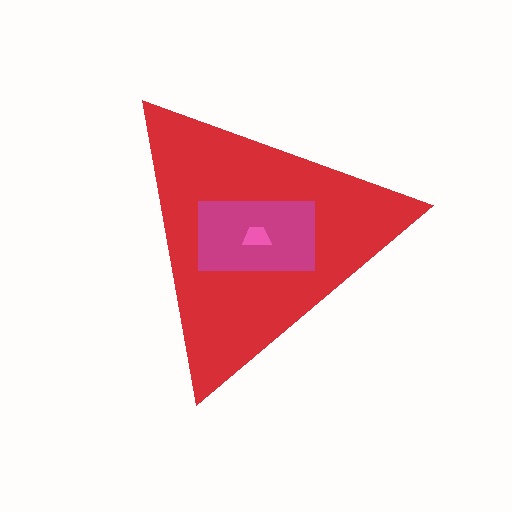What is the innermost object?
The pink trapezoid.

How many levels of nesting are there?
3.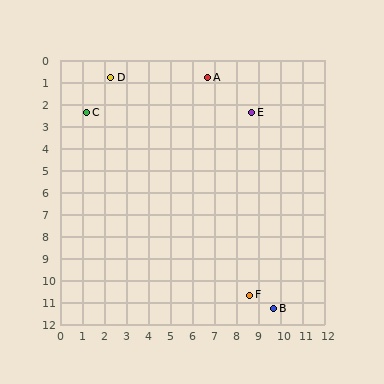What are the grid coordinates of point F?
Point F is at approximately (8.6, 10.7).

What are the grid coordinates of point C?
Point C is at approximately (1.2, 2.4).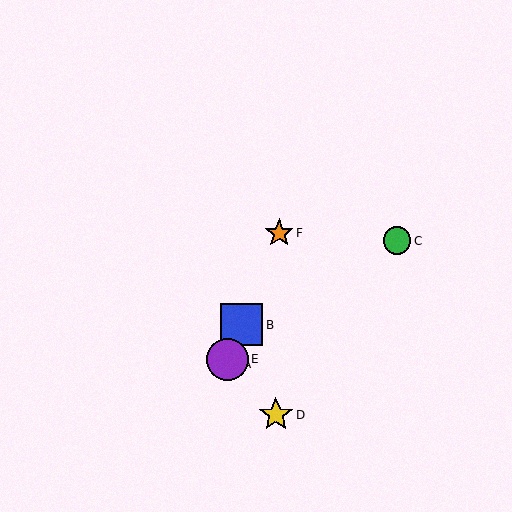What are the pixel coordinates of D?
Object D is at (276, 415).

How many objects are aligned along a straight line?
4 objects (A, B, E, F) are aligned along a straight line.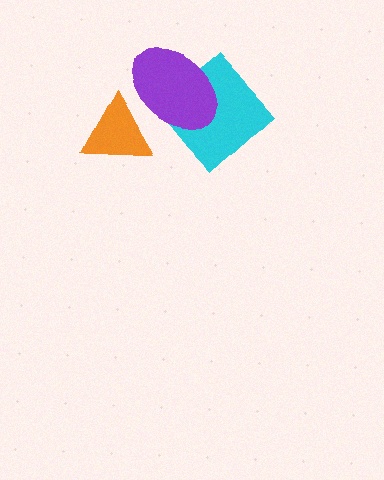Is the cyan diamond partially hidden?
Yes, it is partially covered by another shape.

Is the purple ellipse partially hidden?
No, no other shape covers it.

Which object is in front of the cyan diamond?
The purple ellipse is in front of the cyan diamond.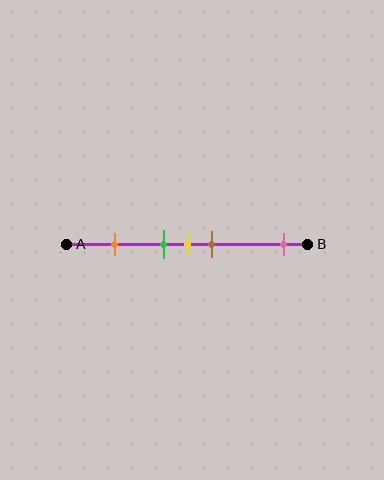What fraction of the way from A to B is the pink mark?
The pink mark is approximately 90% (0.9) of the way from A to B.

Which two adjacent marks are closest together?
The green and yellow marks are the closest adjacent pair.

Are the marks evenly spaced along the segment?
No, the marks are not evenly spaced.